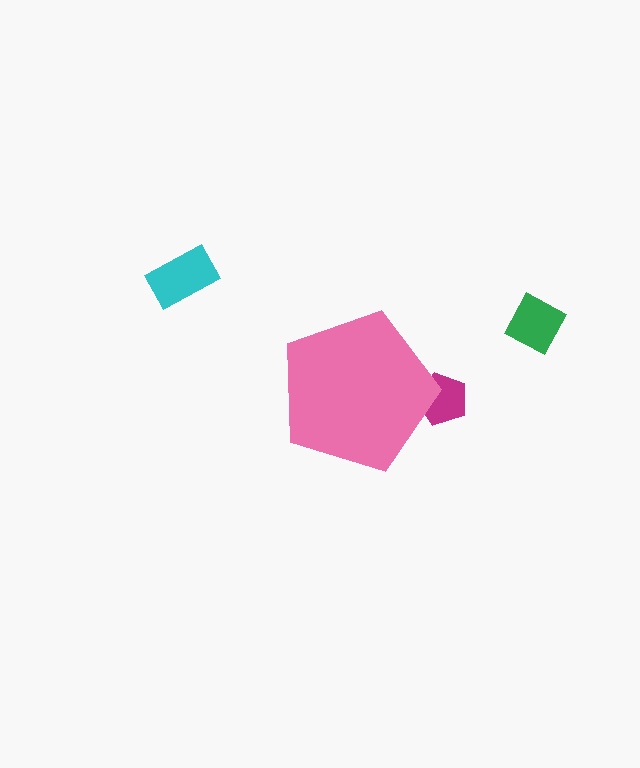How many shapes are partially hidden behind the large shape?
1 shape is partially hidden.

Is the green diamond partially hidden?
No, the green diamond is fully visible.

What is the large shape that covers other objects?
A pink pentagon.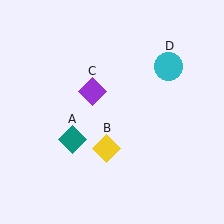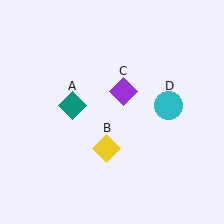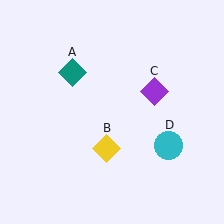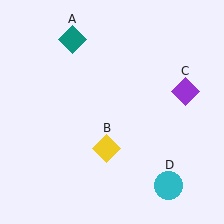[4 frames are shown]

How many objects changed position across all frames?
3 objects changed position: teal diamond (object A), purple diamond (object C), cyan circle (object D).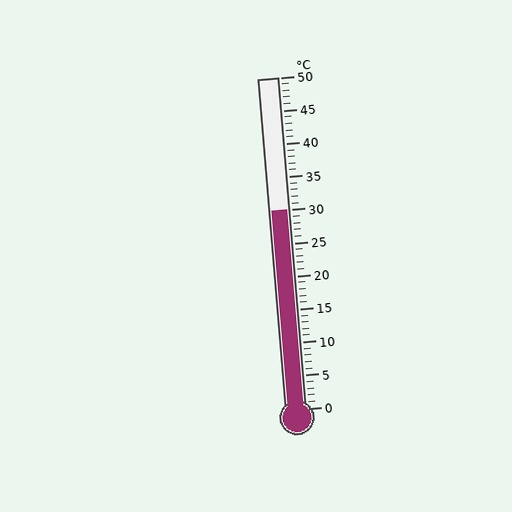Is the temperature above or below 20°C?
The temperature is above 20°C.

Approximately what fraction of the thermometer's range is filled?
The thermometer is filled to approximately 60% of its range.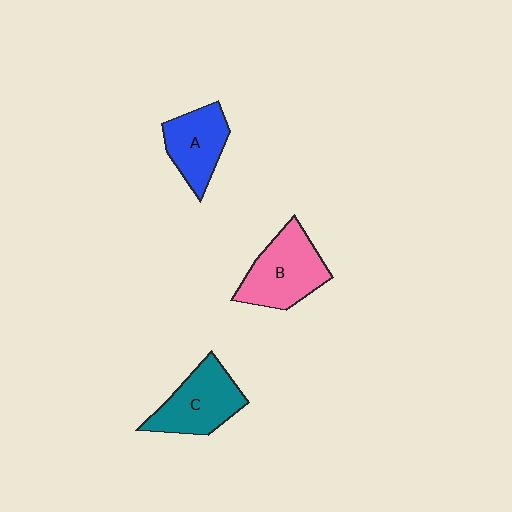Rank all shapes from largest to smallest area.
From largest to smallest: B (pink), C (teal), A (blue).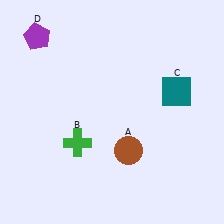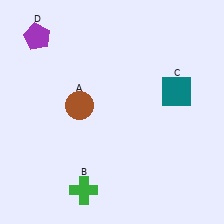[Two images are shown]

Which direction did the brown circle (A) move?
The brown circle (A) moved left.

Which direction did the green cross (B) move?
The green cross (B) moved down.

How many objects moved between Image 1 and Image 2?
2 objects moved between the two images.